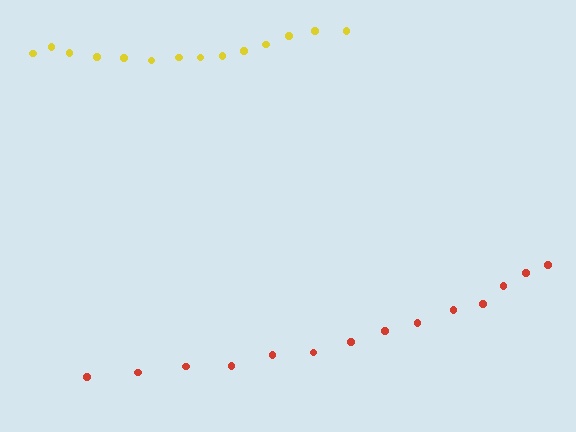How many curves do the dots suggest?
There are 2 distinct paths.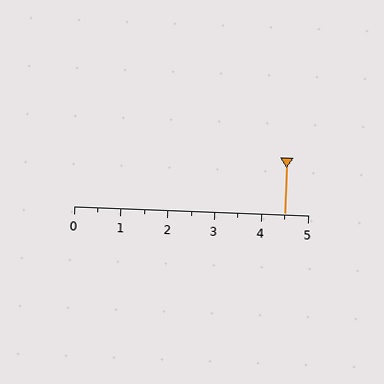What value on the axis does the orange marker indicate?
The marker indicates approximately 4.5.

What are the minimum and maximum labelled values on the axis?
The axis runs from 0 to 5.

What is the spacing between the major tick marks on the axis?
The major ticks are spaced 1 apart.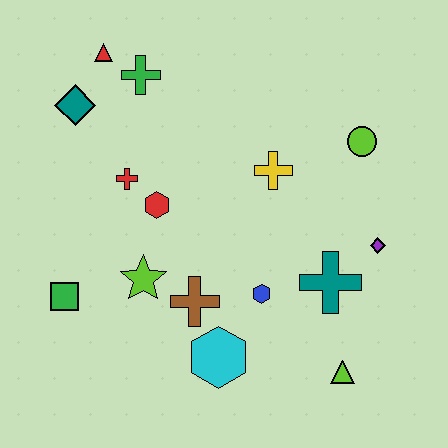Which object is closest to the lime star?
The brown cross is closest to the lime star.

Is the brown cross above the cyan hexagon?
Yes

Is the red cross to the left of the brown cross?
Yes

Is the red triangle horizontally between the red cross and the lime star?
No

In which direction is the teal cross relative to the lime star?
The teal cross is to the right of the lime star.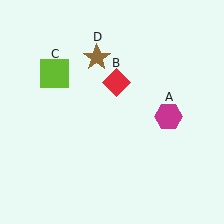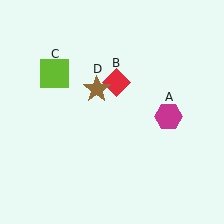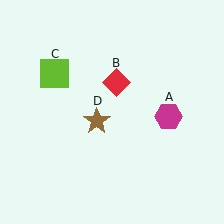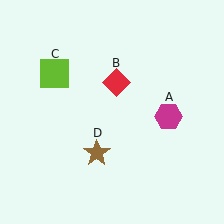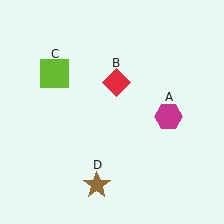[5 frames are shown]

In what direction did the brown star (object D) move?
The brown star (object D) moved down.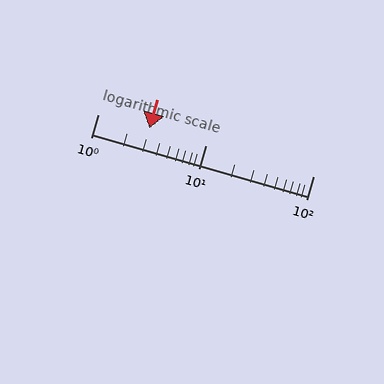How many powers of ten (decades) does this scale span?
The scale spans 2 decades, from 1 to 100.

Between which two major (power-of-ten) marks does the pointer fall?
The pointer is between 1 and 10.